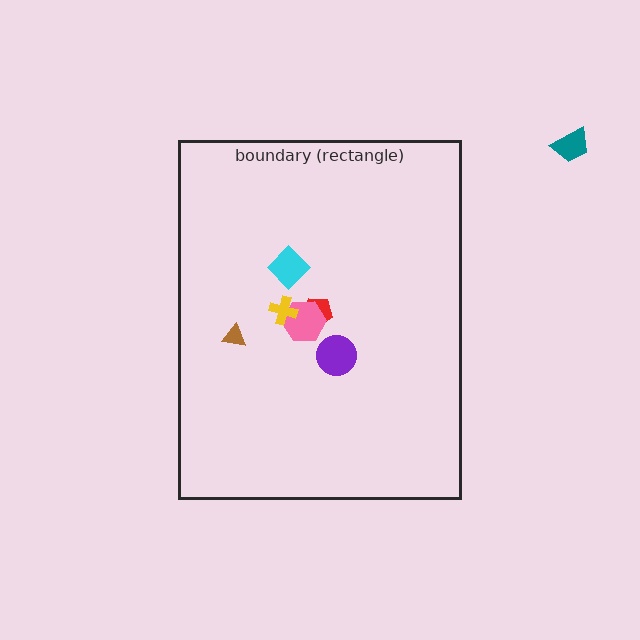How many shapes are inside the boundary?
6 inside, 1 outside.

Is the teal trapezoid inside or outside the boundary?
Outside.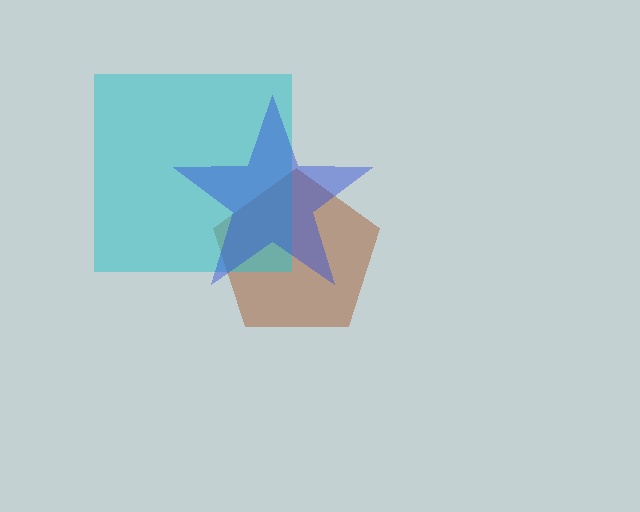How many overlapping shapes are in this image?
There are 3 overlapping shapes in the image.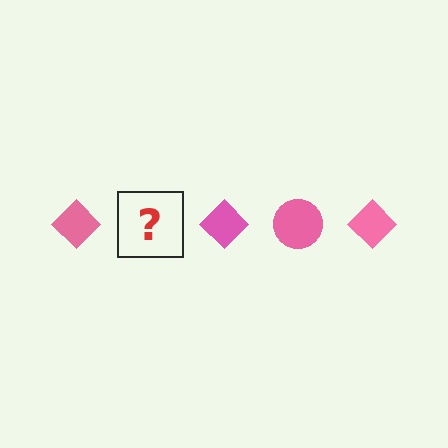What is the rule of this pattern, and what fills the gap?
The rule is that the pattern cycles through diamond, circle shapes in pink. The gap should be filled with a pink circle.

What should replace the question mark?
The question mark should be replaced with a pink circle.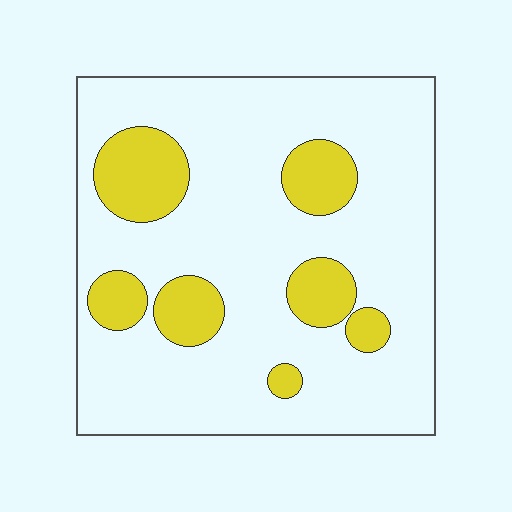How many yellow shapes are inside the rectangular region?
7.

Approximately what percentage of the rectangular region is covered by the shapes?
Approximately 20%.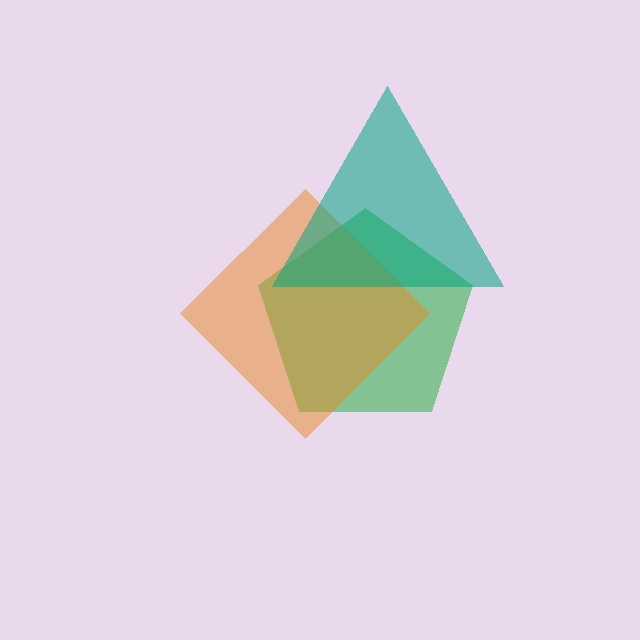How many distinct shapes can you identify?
There are 3 distinct shapes: a green pentagon, an orange diamond, a teal triangle.